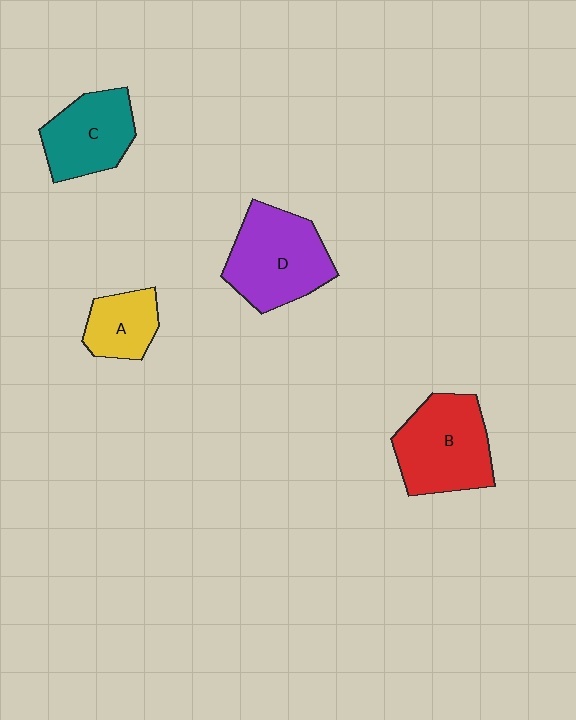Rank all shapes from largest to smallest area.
From largest to smallest: D (purple), B (red), C (teal), A (yellow).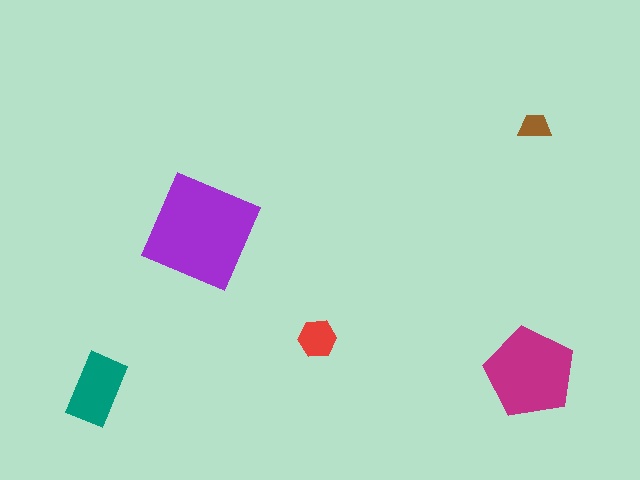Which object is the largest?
The purple square.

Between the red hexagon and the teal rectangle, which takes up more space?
The teal rectangle.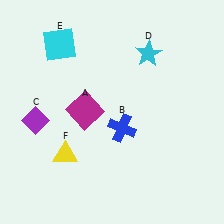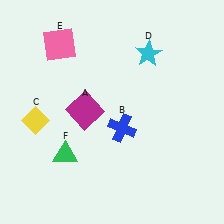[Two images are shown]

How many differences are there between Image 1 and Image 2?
There are 3 differences between the two images.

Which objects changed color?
C changed from purple to yellow. E changed from cyan to pink. F changed from yellow to green.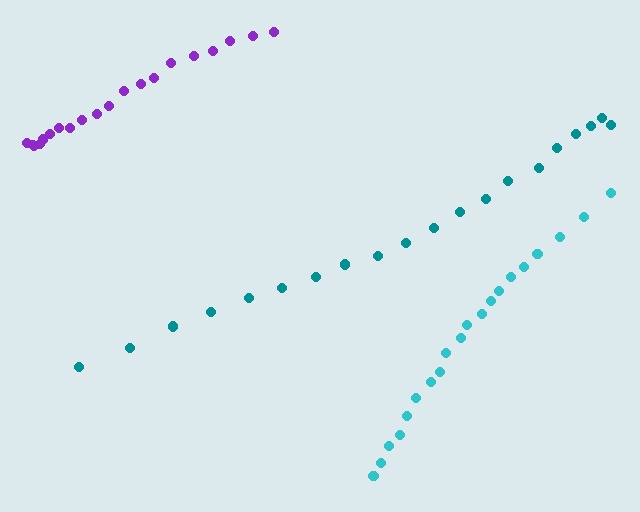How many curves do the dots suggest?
There are 3 distinct paths.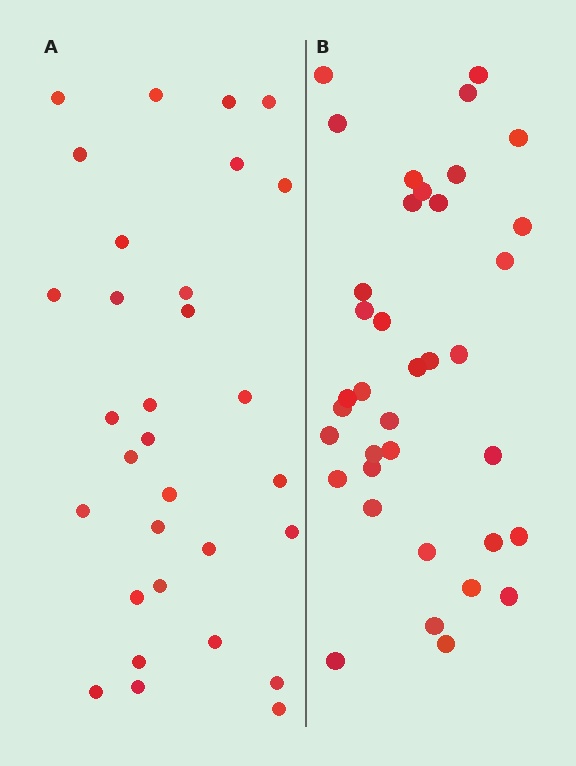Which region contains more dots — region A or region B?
Region B (the right region) has more dots.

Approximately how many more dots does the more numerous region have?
Region B has about 6 more dots than region A.